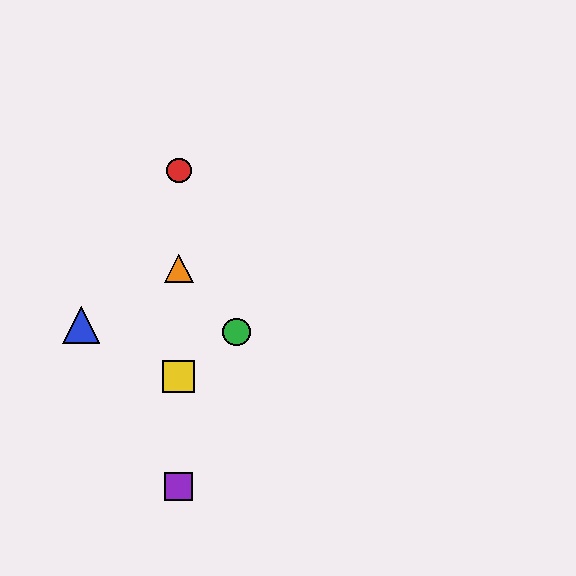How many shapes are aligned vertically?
4 shapes (the red circle, the yellow square, the purple square, the orange triangle) are aligned vertically.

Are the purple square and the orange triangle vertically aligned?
Yes, both are at x≈179.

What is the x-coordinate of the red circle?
The red circle is at x≈179.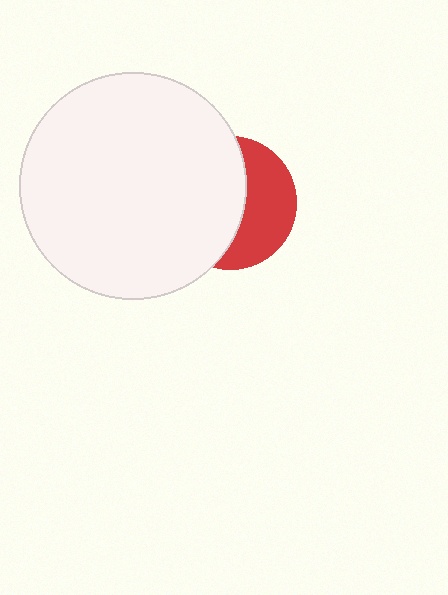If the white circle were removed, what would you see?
You would see the complete red circle.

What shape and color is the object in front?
The object in front is a white circle.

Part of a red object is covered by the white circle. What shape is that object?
It is a circle.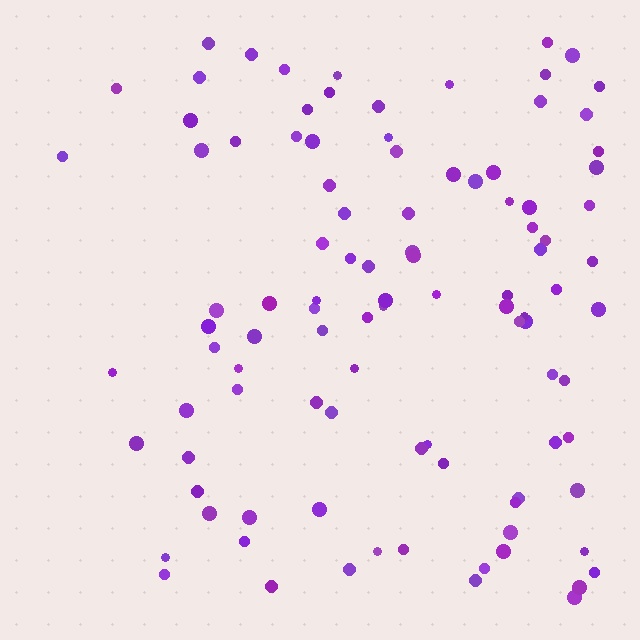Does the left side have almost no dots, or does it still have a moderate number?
Still a moderate number, just noticeably fewer than the right.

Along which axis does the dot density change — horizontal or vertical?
Horizontal.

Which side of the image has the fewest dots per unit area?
The left.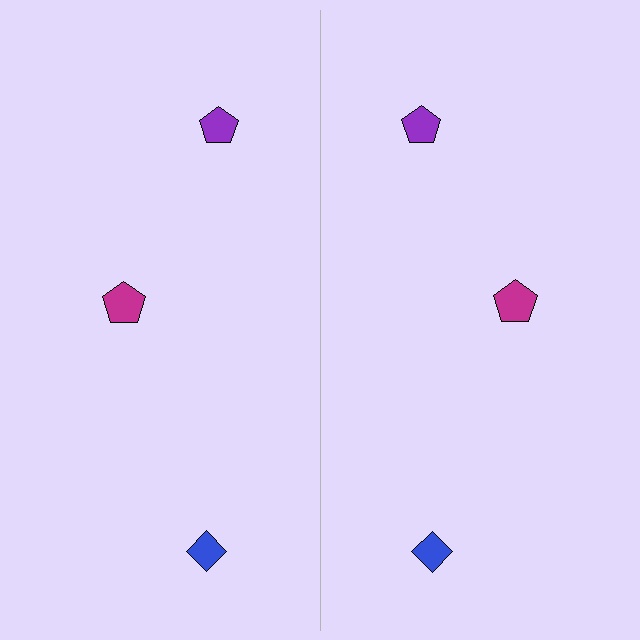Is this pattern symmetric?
Yes, this pattern has bilateral (reflection) symmetry.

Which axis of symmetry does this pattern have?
The pattern has a vertical axis of symmetry running through the center of the image.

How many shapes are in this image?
There are 6 shapes in this image.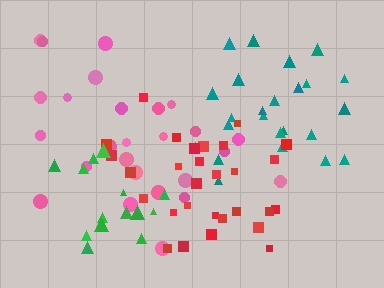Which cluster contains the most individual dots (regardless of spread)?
Red (29).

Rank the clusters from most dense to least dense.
teal, red, green, pink.